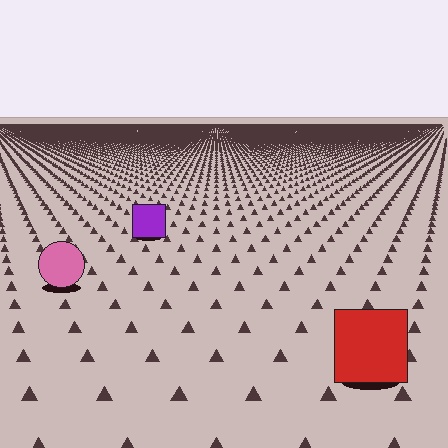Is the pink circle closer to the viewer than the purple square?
Yes. The pink circle is closer — you can tell from the texture gradient: the ground texture is coarser near it.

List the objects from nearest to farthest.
From nearest to farthest: the red square, the pink circle, the purple square.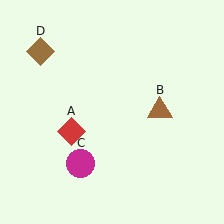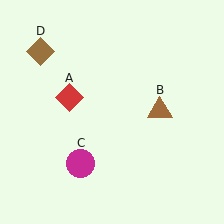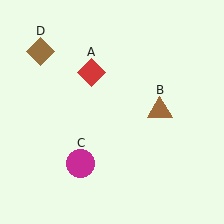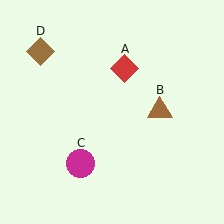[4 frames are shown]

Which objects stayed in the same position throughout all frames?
Brown triangle (object B) and magenta circle (object C) and brown diamond (object D) remained stationary.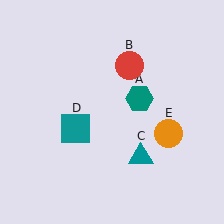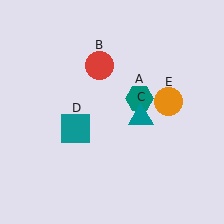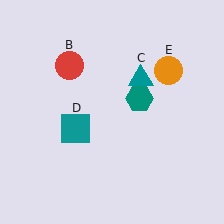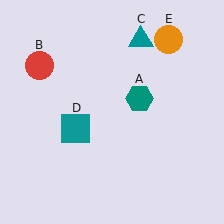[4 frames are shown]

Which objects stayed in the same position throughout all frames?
Teal hexagon (object A) and teal square (object D) remained stationary.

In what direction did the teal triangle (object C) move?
The teal triangle (object C) moved up.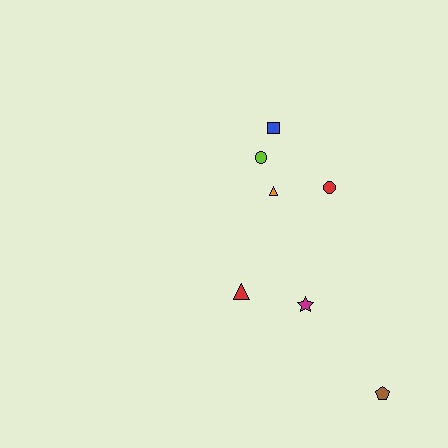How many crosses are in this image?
There are no crosses.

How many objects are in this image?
There are 7 objects.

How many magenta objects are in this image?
There is 1 magenta object.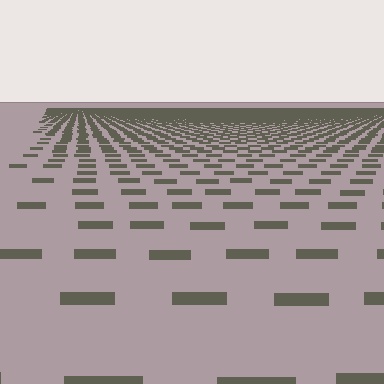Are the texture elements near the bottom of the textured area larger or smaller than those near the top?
Larger. Near the bottom, elements are closer to the viewer and appear at a bigger on-screen size.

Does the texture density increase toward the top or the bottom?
Density increases toward the top.